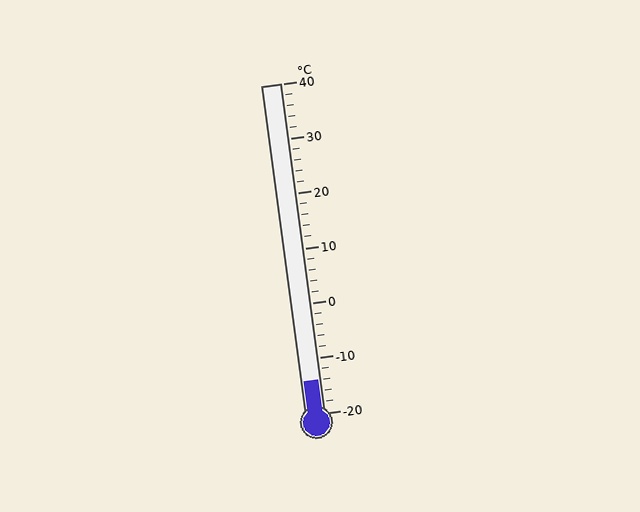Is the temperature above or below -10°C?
The temperature is below -10°C.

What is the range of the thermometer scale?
The thermometer scale ranges from -20°C to 40°C.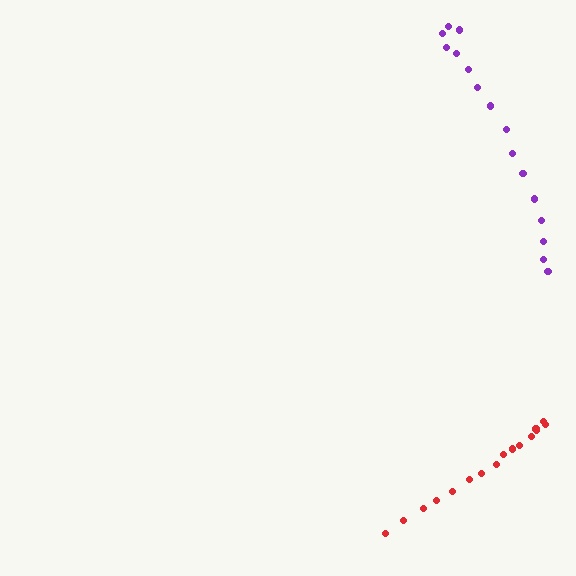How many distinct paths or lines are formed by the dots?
There are 2 distinct paths.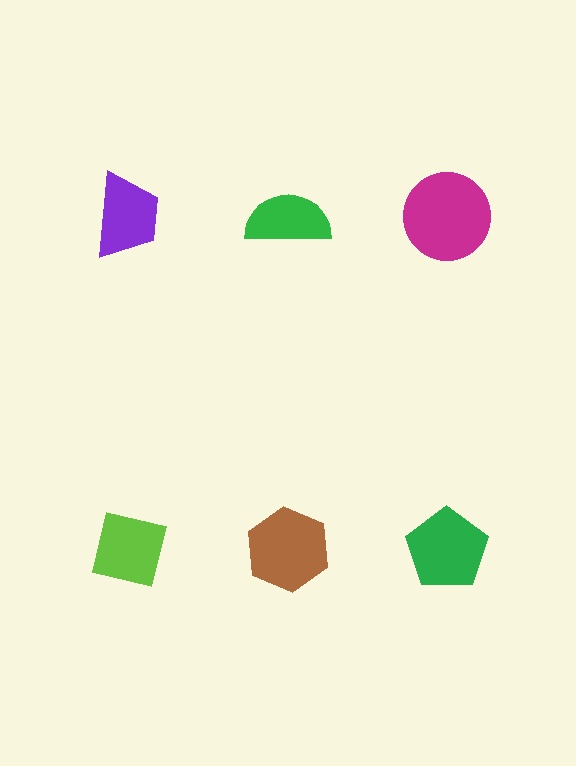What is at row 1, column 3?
A magenta circle.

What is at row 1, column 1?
A purple trapezoid.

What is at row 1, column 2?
A green semicircle.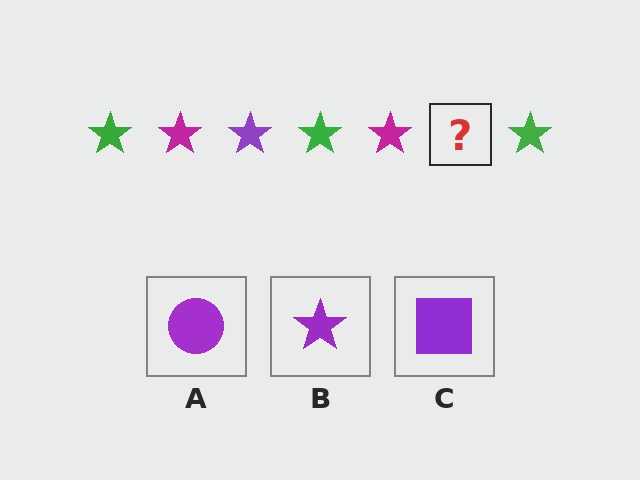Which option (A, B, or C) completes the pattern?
B.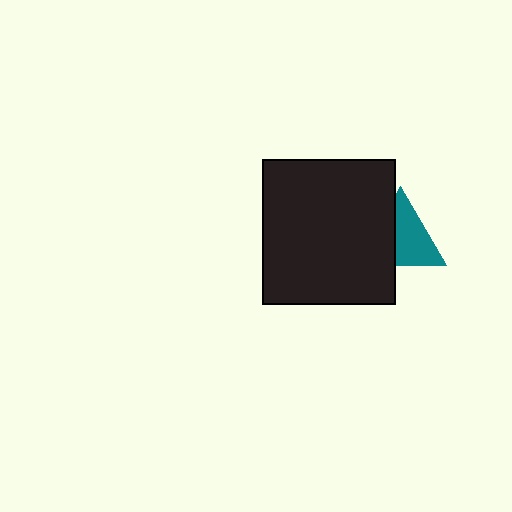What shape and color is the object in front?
The object in front is a black rectangle.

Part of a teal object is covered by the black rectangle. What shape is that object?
It is a triangle.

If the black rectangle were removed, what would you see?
You would see the complete teal triangle.